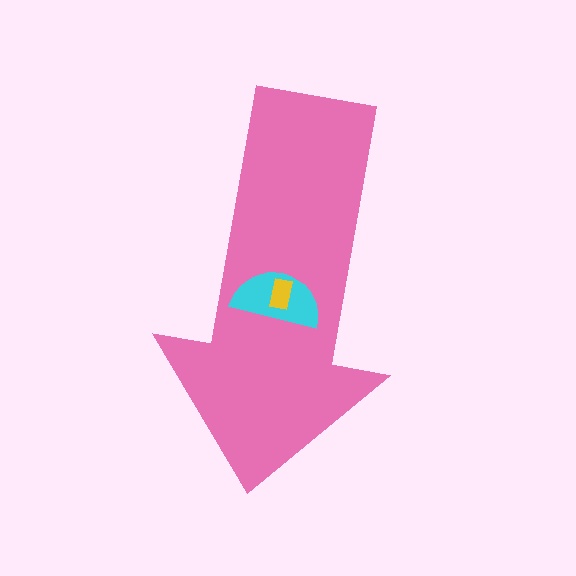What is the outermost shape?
The pink arrow.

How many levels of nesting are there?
3.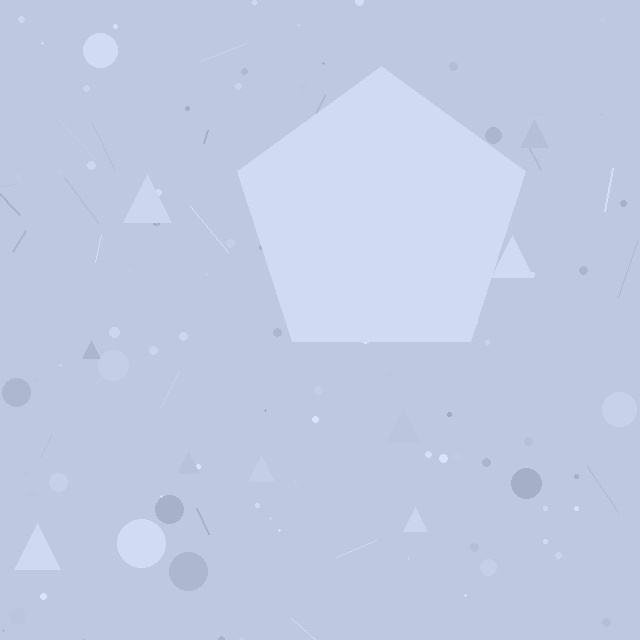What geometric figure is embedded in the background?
A pentagon is embedded in the background.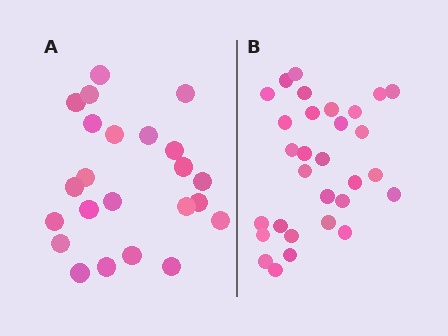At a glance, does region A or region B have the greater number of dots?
Region B (the right region) has more dots.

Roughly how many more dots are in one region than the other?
Region B has roughly 8 or so more dots than region A.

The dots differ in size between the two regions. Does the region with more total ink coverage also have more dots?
No. Region A has more total ink coverage because its dots are larger, but region B actually contains more individual dots. Total area can be misleading — the number of items is what matters here.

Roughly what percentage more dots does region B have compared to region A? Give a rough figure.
About 30% more.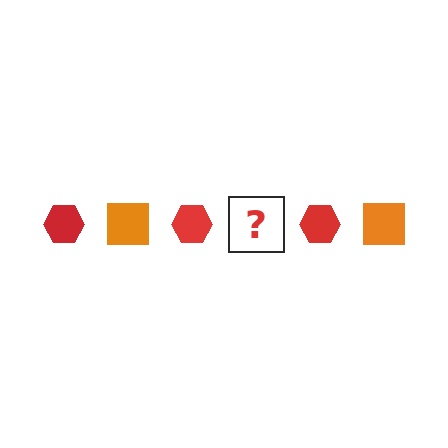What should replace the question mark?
The question mark should be replaced with an orange square.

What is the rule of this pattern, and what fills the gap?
The rule is that the pattern alternates between red hexagon and orange square. The gap should be filled with an orange square.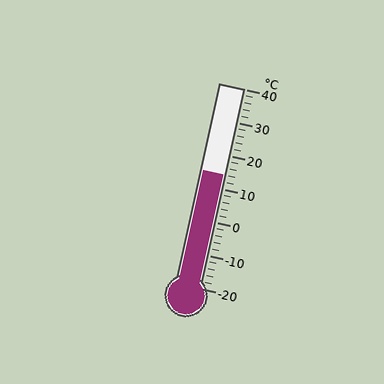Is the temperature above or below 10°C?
The temperature is above 10°C.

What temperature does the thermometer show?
The thermometer shows approximately 14°C.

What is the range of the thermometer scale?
The thermometer scale ranges from -20°C to 40°C.